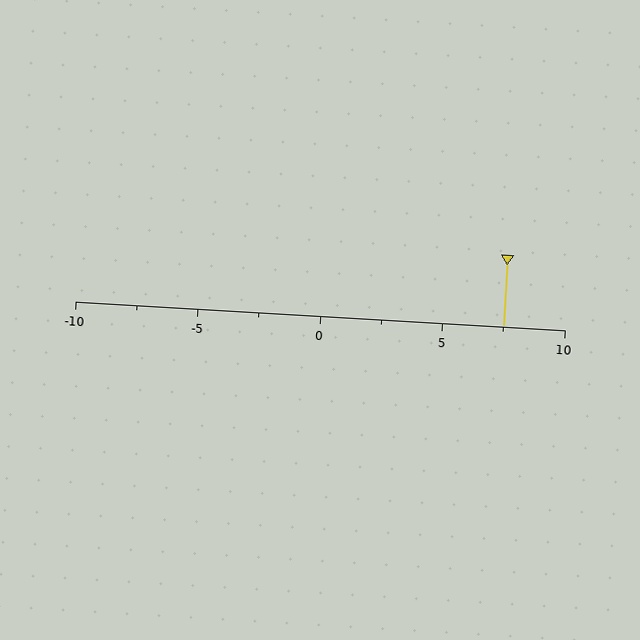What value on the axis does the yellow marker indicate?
The marker indicates approximately 7.5.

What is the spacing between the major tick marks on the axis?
The major ticks are spaced 5 apart.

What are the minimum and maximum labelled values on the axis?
The axis runs from -10 to 10.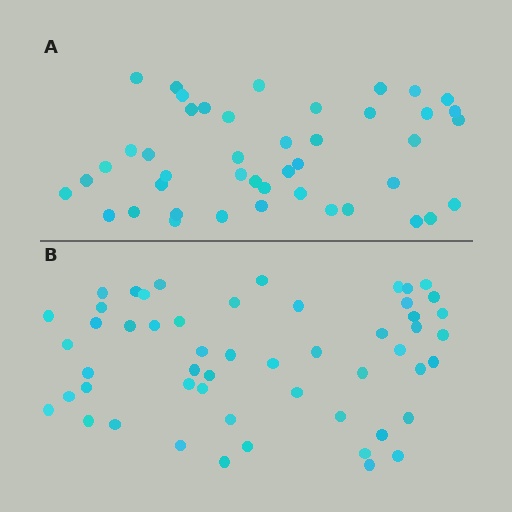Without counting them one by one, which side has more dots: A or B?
Region B (the bottom region) has more dots.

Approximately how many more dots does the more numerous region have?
Region B has roughly 8 or so more dots than region A.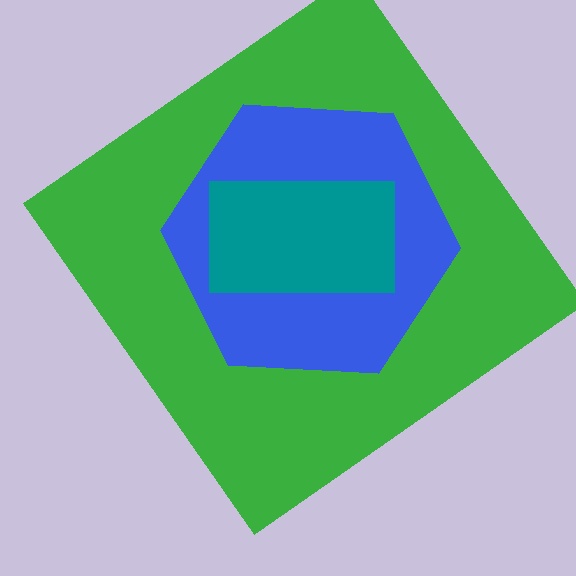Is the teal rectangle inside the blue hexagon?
Yes.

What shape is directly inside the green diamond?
The blue hexagon.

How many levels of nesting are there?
3.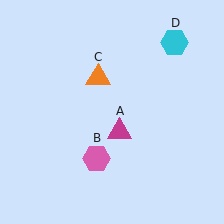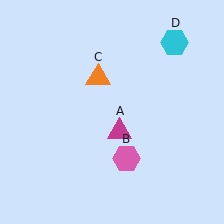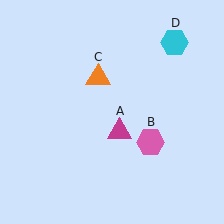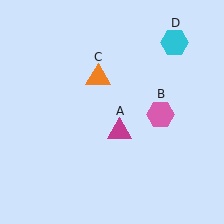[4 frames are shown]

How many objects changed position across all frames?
1 object changed position: pink hexagon (object B).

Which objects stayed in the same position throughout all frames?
Magenta triangle (object A) and orange triangle (object C) and cyan hexagon (object D) remained stationary.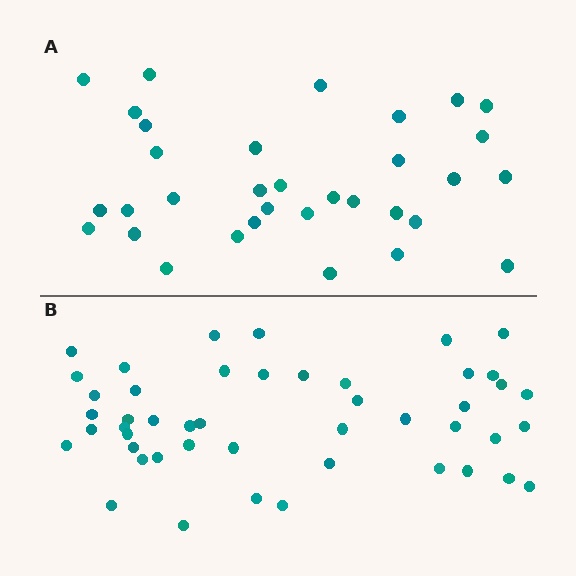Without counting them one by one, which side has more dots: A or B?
Region B (the bottom region) has more dots.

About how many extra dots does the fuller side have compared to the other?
Region B has approximately 15 more dots than region A.